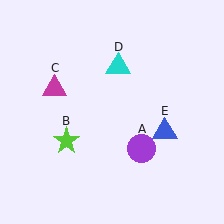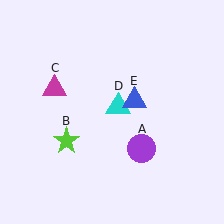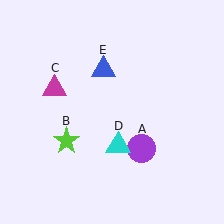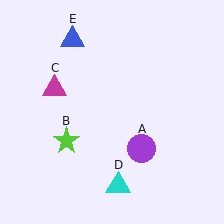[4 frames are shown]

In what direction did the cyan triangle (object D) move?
The cyan triangle (object D) moved down.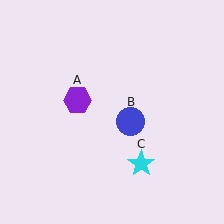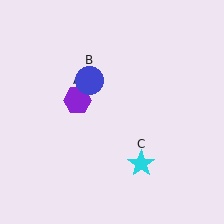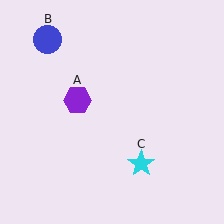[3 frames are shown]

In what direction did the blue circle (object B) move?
The blue circle (object B) moved up and to the left.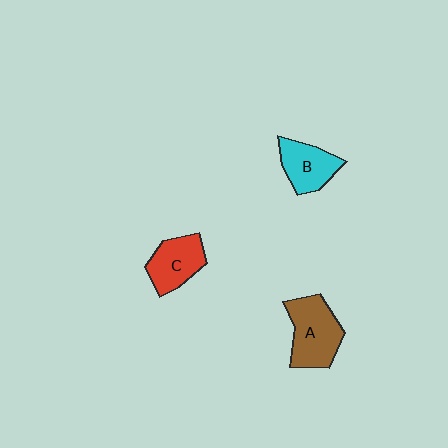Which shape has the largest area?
Shape A (brown).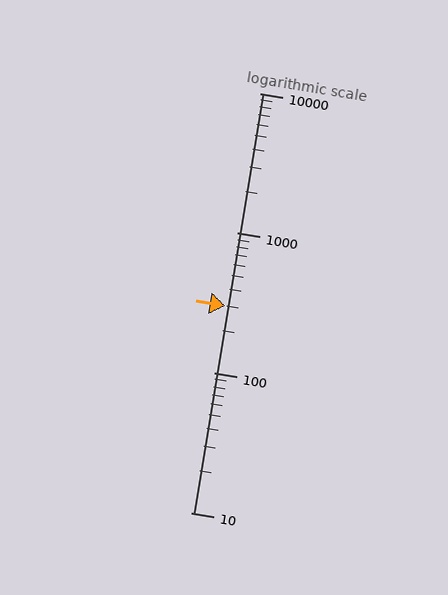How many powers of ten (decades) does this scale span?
The scale spans 3 decades, from 10 to 10000.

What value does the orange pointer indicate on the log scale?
The pointer indicates approximately 300.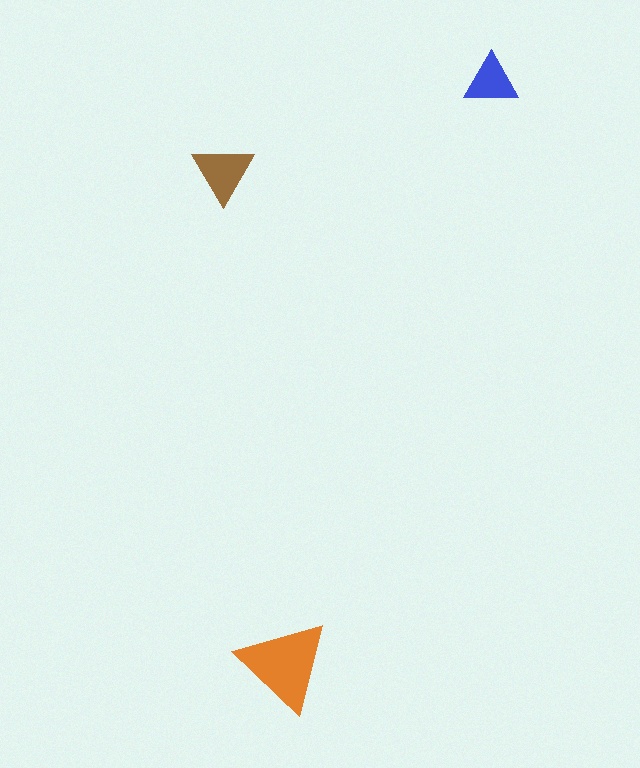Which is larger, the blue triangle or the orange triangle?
The orange one.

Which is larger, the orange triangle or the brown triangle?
The orange one.